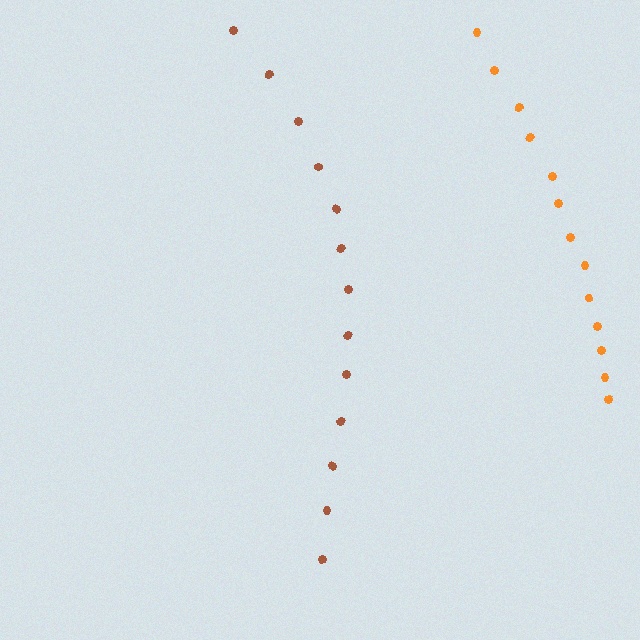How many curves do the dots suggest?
There are 2 distinct paths.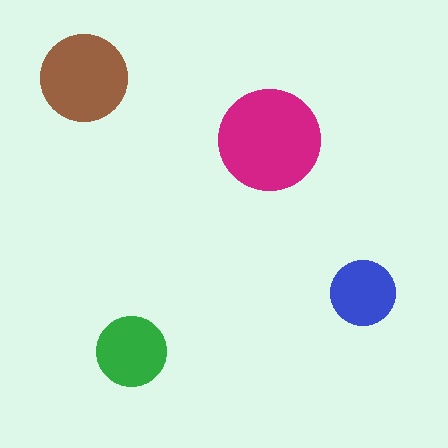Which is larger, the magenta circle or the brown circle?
The magenta one.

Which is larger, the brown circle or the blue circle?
The brown one.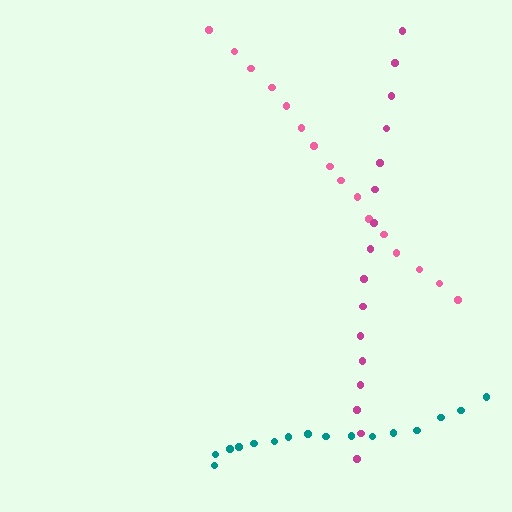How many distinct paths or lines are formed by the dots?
There are 3 distinct paths.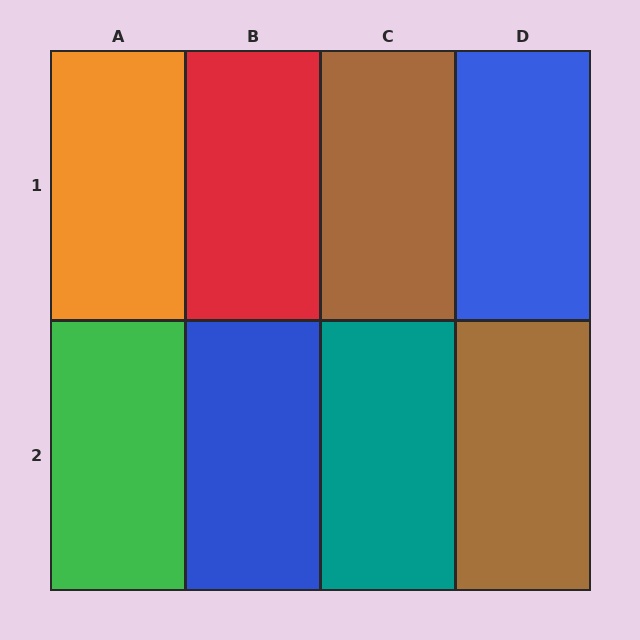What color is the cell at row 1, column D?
Blue.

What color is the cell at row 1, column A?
Orange.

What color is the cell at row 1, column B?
Red.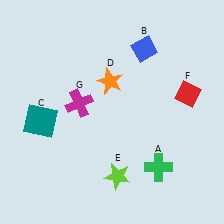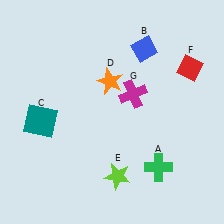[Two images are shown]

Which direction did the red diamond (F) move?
The red diamond (F) moved up.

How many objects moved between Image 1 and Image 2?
2 objects moved between the two images.